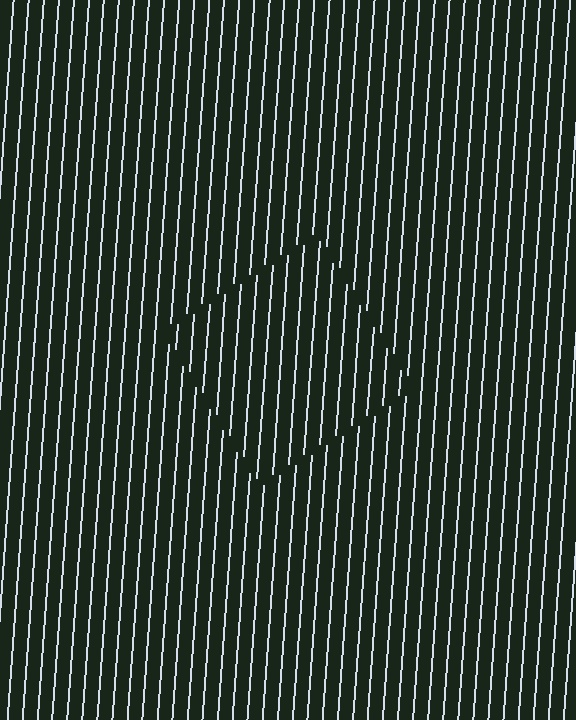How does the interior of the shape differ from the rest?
The interior of the shape contains the same grating, shifted by half a period — the contour is defined by the phase discontinuity where line-ends from the inner and outer gratings abut.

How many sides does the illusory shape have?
4 sides — the line-ends trace a square.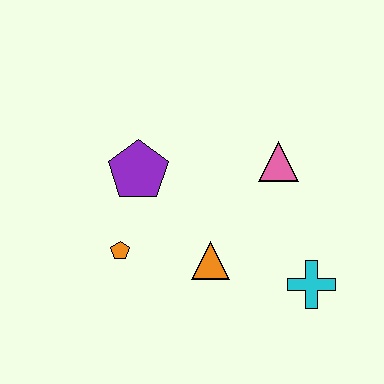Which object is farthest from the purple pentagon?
The cyan cross is farthest from the purple pentagon.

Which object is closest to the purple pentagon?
The orange pentagon is closest to the purple pentagon.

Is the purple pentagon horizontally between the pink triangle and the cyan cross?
No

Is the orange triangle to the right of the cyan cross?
No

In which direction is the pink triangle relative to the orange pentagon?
The pink triangle is to the right of the orange pentagon.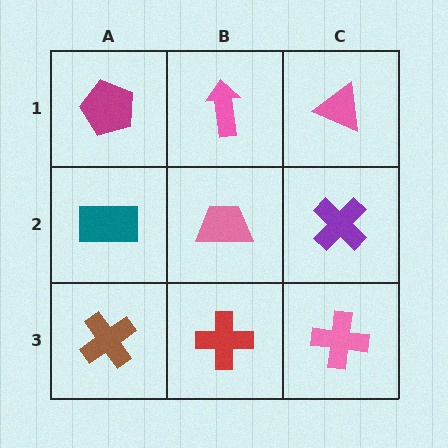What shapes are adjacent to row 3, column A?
A teal rectangle (row 2, column A), a red cross (row 3, column B).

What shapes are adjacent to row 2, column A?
A magenta pentagon (row 1, column A), a brown cross (row 3, column A), a pink trapezoid (row 2, column B).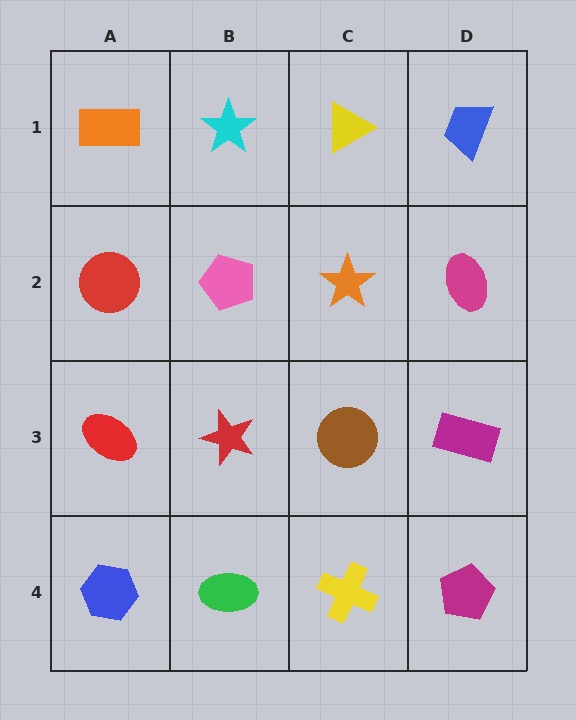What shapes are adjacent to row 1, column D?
A magenta ellipse (row 2, column D), a yellow triangle (row 1, column C).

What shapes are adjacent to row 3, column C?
An orange star (row 2, column C), a yellow cross (row 4, column C), a red star (row 3, column B), a magenta rectangle (row 3, column D).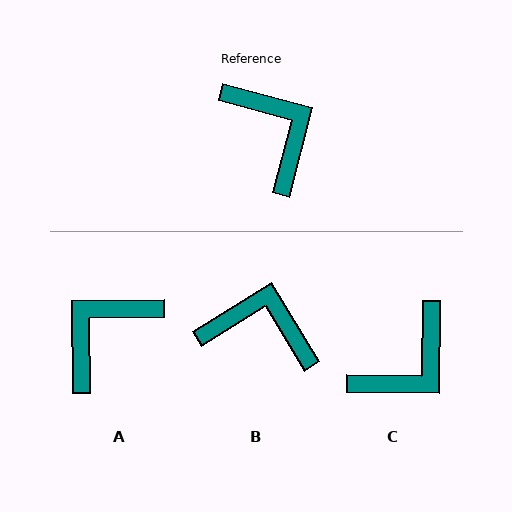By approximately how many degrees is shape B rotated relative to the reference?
Approximately 46 degrees counter-clockwise.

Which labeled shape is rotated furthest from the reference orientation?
A, about 105 degrees away.